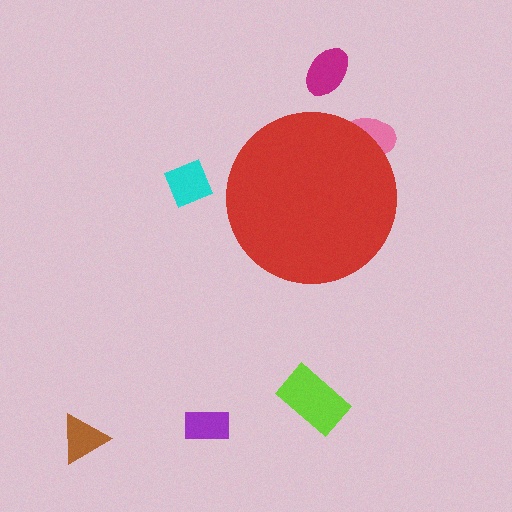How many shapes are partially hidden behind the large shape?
1 shape is partially hidden.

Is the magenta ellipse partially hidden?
No, the magenta ellipse is fully visible.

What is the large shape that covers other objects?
A red circle.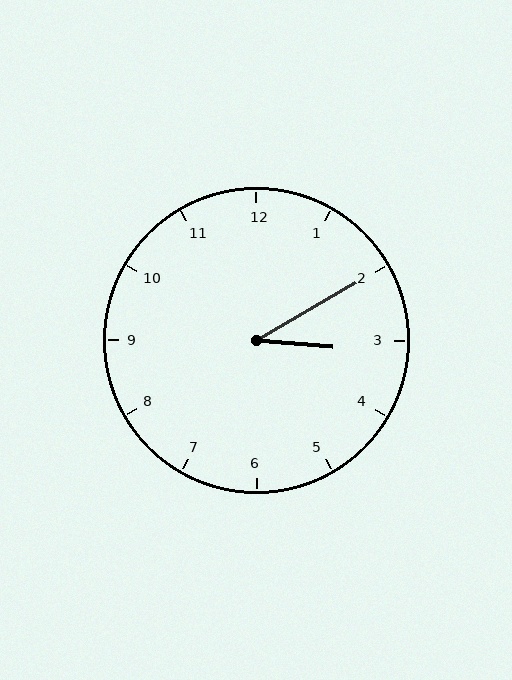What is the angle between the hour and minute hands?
Approximately 35 degrees.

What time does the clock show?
3:10.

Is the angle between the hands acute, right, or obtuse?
It is acute.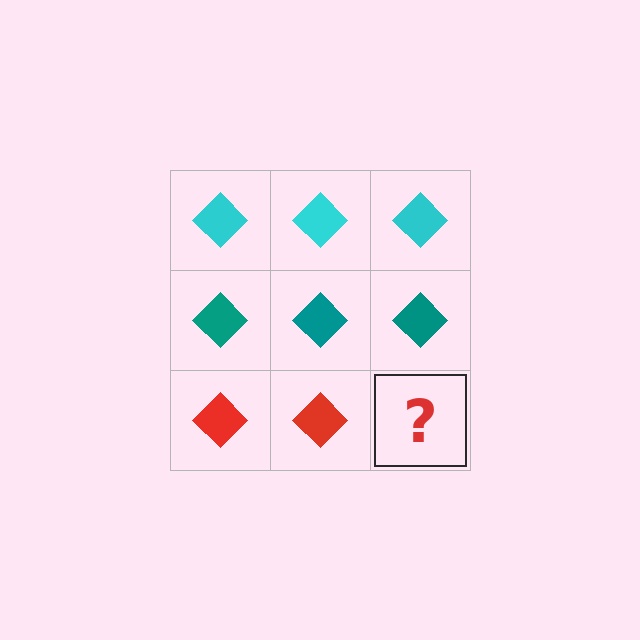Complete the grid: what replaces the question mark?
The question mark should be replaced with a red diamond.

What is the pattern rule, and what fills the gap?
The rule is that each row has a consistent color. The gap should be filled with a red diamond.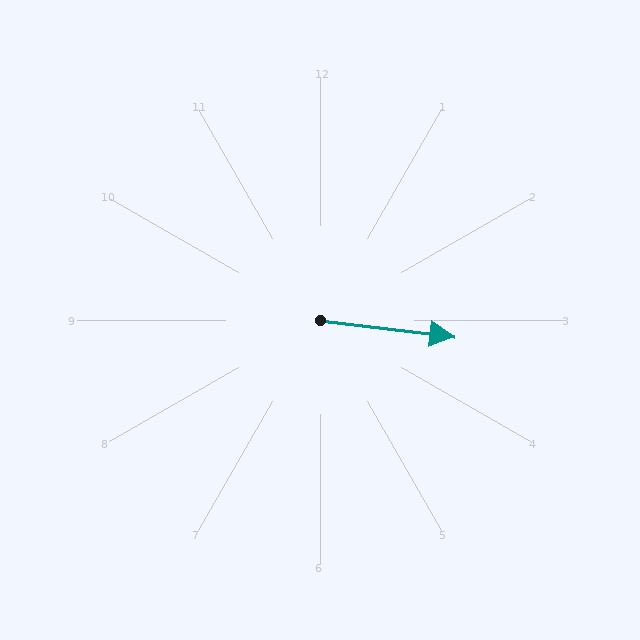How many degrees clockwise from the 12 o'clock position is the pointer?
Approximately 97 degrees.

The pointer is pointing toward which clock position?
Roughly 3 o'clock.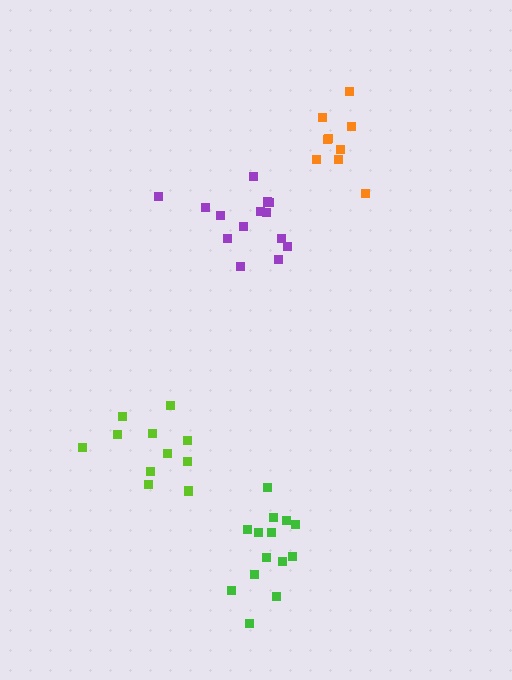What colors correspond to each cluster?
The clusters are colored: lime, orange, purple, green.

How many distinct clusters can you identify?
There are 4 distinct clusters.